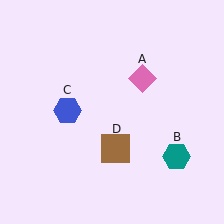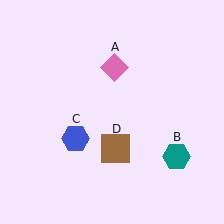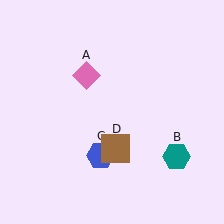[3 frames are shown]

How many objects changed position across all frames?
2 objects changed position: pink diamond (object A), blue hexagon (object C).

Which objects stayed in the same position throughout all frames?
Teal hexagon (object B) and brown square (object D) remained stationary.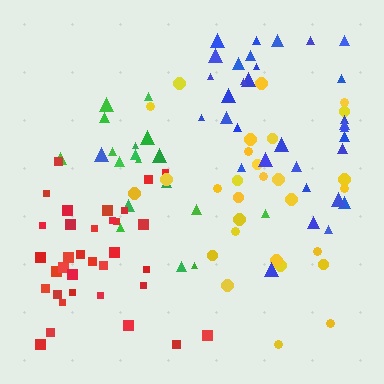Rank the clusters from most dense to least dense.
red, green, blue, yellow.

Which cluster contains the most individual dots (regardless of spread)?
Red (34).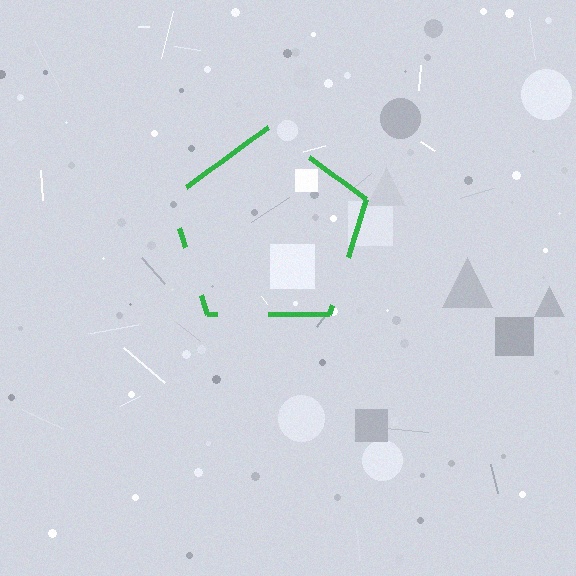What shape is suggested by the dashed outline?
The dashed outline suggests a pentagon.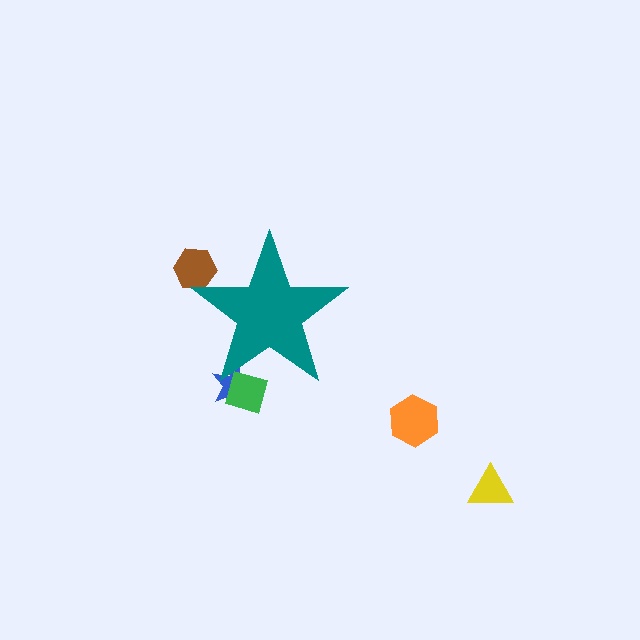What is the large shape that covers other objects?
A teal star.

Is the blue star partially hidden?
Yes, the blue star is partially hidden behind the teal star.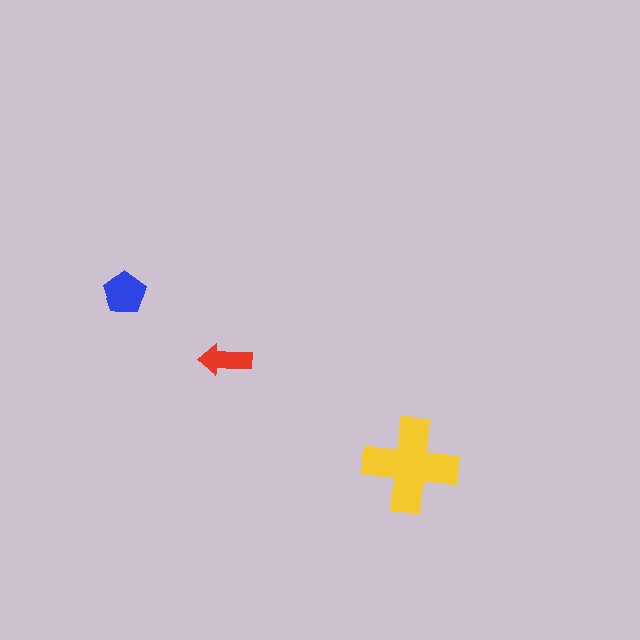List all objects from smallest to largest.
The red arrow, the blue pentagon, the yellow cross.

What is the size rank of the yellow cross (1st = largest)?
1st.